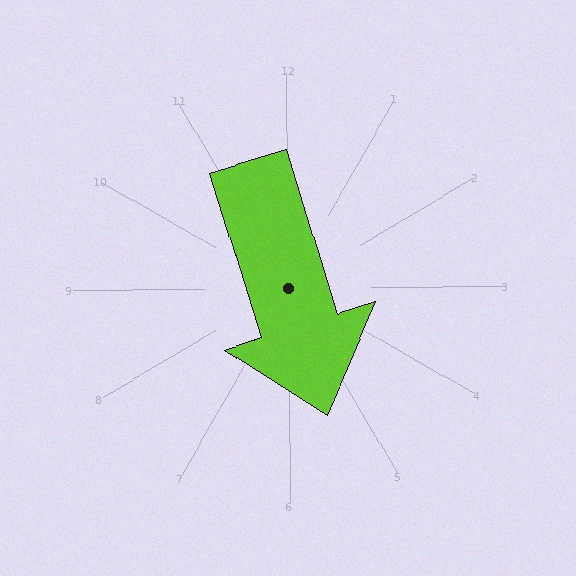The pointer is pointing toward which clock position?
Roughly 5 o'clock.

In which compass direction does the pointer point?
South.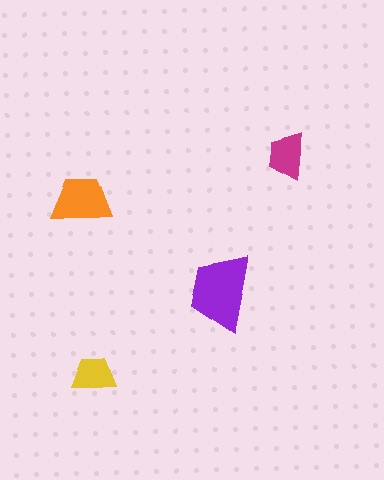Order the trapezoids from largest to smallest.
the purple one, the orange one, the magenta one, the yellow one.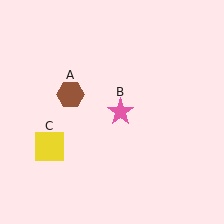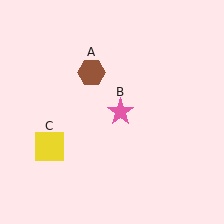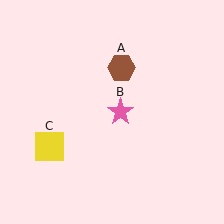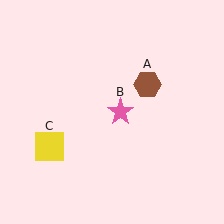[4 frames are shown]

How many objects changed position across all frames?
1 object changed position: brown hexagon (object A).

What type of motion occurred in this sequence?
The brown hexagon (object A) rotated clockwise around the center of the scene.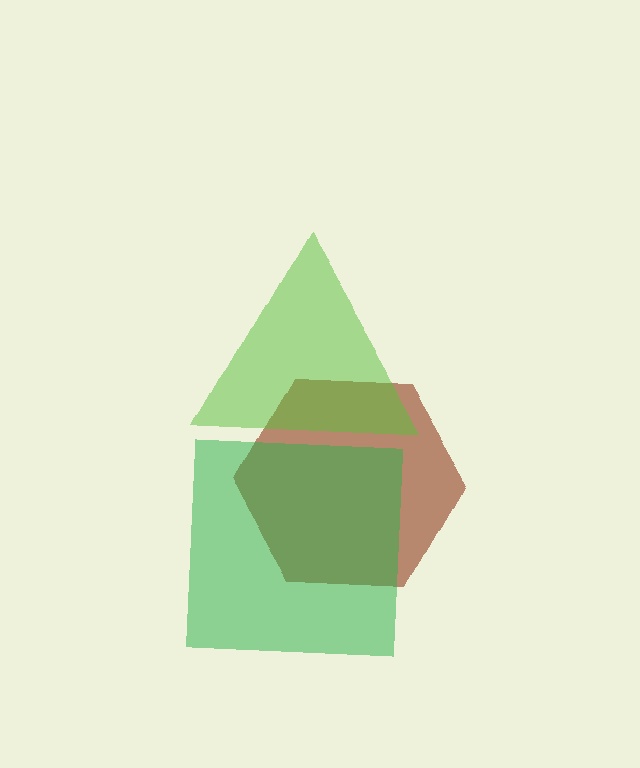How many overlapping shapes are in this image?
There are 3 overlapping shapes in the image.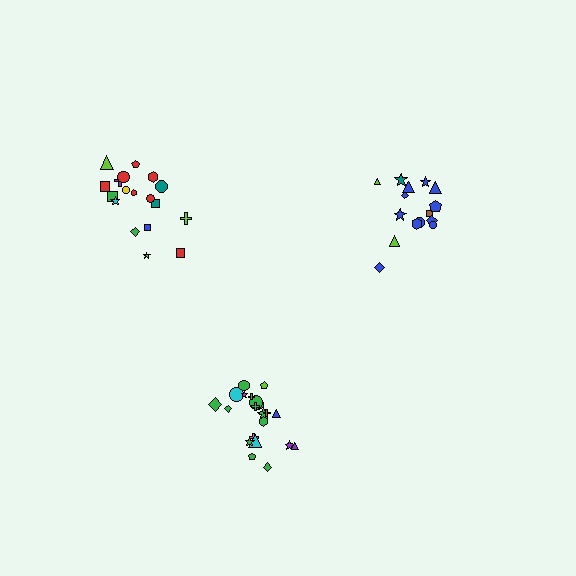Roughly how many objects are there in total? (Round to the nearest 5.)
Roughly 55 objects in total.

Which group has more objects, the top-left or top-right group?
The top-left group.